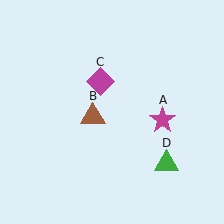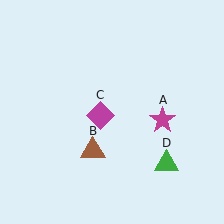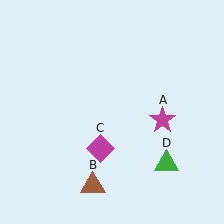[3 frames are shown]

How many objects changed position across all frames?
2 objects changed position: brown triangle (object B), magenta diamond (object C).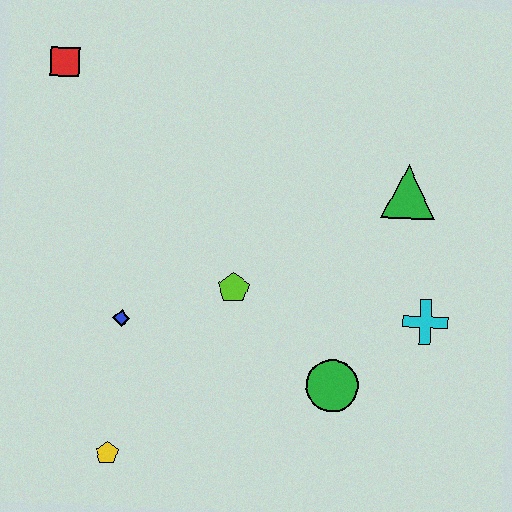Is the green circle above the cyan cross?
No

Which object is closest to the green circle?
The cyan cross is closest to the green circle.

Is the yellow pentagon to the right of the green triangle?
No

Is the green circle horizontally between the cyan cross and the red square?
Yes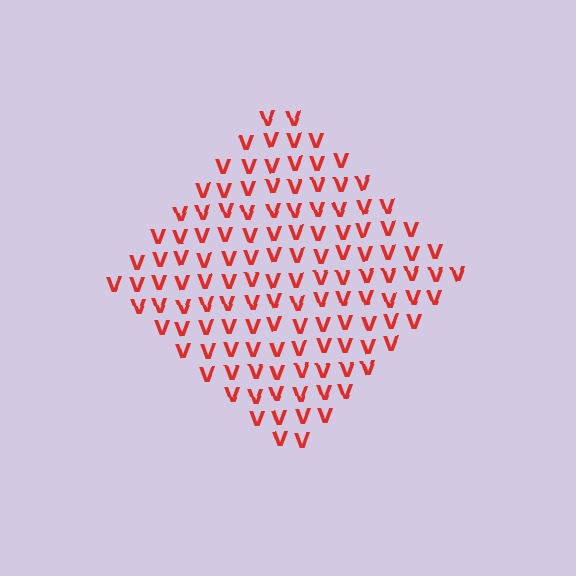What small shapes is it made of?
It is made of small letter V's.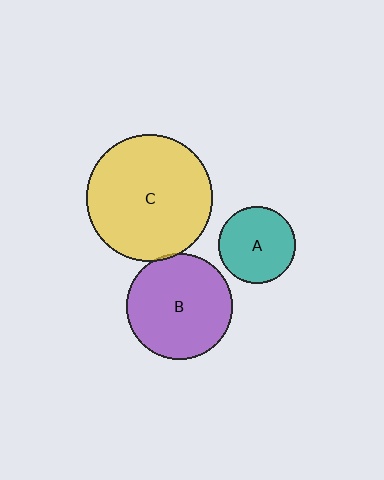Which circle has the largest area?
Circle C (yellow).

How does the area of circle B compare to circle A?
Approximately 1.9 times.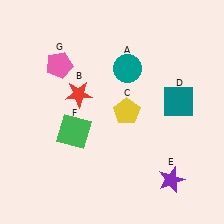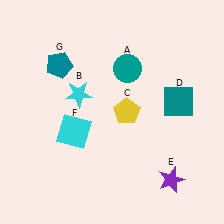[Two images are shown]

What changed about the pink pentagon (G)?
In Image 1, G is pink. In Image 2, it changed to teal.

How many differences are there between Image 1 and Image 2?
There are 3 differences between the two images.